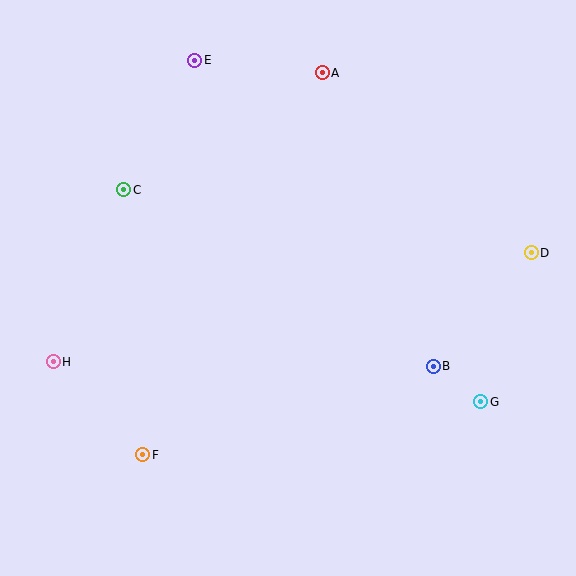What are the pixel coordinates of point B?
Point B is at (433, 366).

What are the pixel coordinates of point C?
Point C is at (124, 190).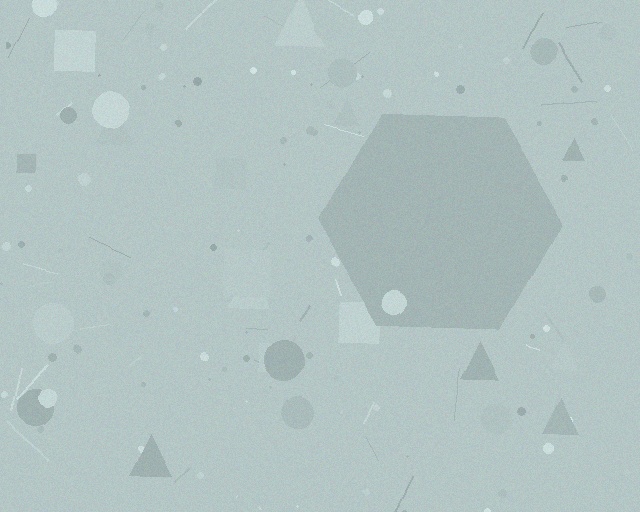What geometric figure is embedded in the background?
A hexagon is embedded in the background.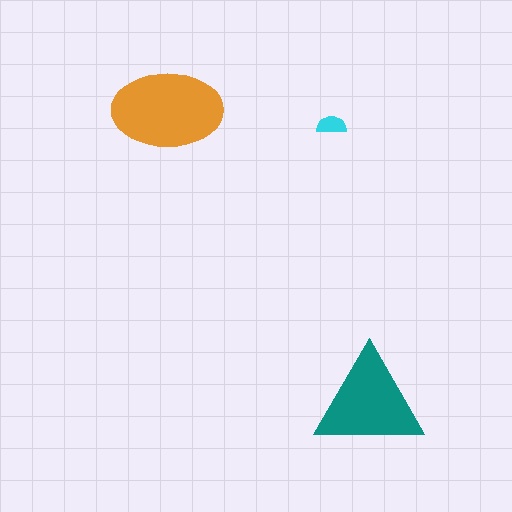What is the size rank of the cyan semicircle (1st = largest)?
3rd.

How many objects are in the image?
There are 3 objects in the image.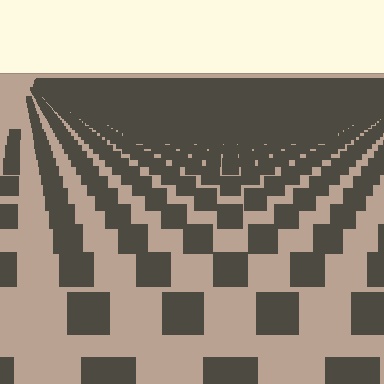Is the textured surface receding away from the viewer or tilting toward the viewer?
The surface is receding away from the viewer. Texture elements get smaller and denser toward the top.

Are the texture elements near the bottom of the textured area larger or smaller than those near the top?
Larger. Near the bottom, elements are closer to the viewer and appear at a bigger on-screen size.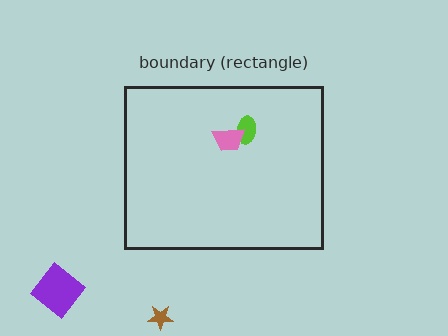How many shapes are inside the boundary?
2 inside, 2 outside.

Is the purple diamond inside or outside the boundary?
Outside.